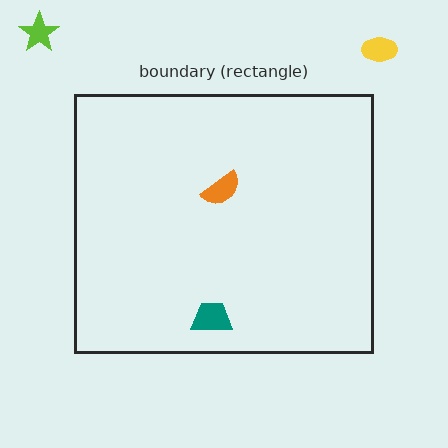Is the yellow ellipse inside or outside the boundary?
Outside.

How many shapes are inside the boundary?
2 inside, 2 outside.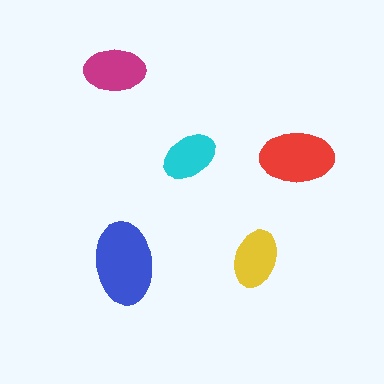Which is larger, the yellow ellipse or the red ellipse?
The red one.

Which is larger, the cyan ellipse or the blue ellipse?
The blue one.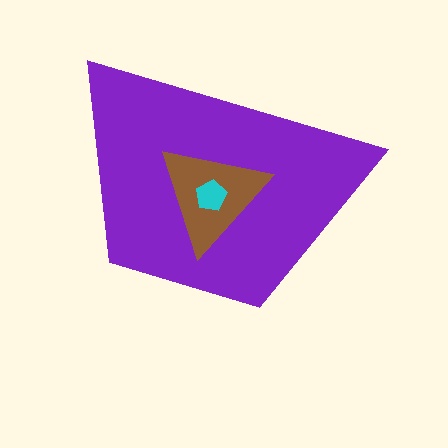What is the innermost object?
The cyan pentagon.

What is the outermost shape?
The purple trapezoid.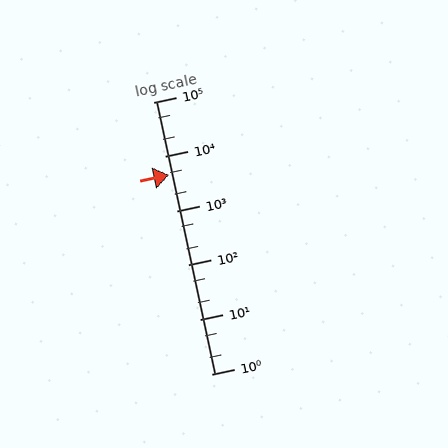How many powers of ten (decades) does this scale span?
The scale spans 5 decades, from 1 to 100000.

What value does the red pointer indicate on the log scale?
The pointer indicates approximately 4600.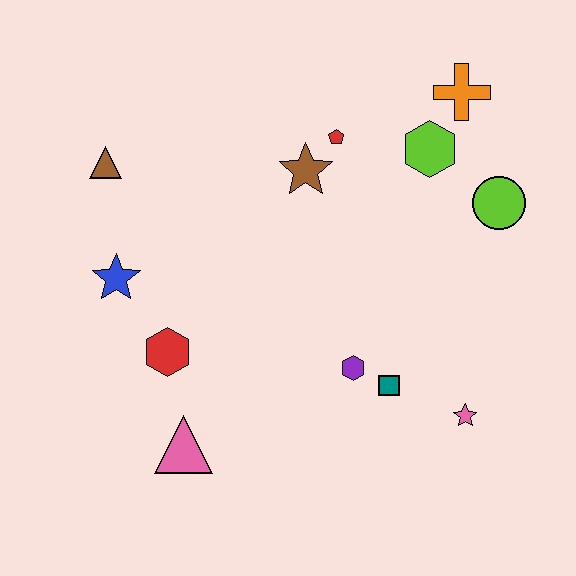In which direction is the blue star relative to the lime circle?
The blue star is to the left of the lime circle.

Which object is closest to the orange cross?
The lime hexagon is closest to the orange cross.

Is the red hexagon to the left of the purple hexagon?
Yes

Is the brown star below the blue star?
No